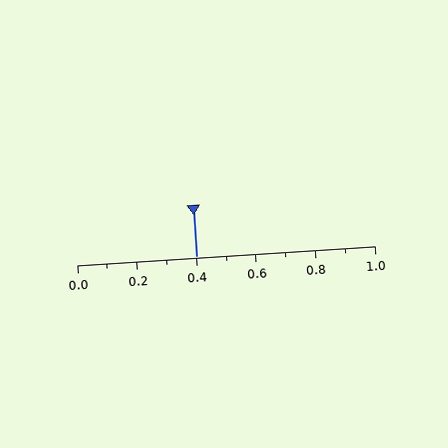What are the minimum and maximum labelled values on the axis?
The axis runs from 0.0 to 1.0.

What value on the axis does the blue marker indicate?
The marker indicates approximately 0.4.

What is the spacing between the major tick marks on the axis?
The major ticks are spaced 0.2 apart.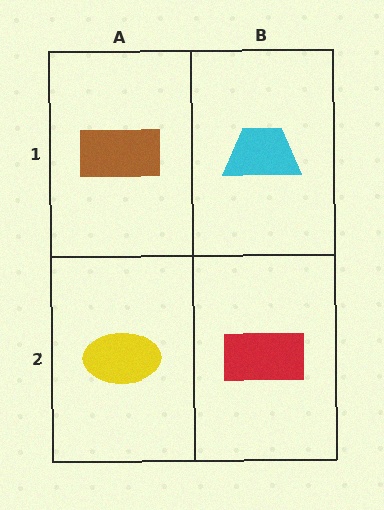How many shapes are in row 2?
2 shapes.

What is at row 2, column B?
A red rectangle.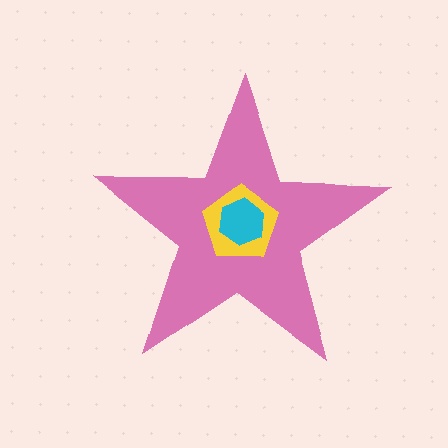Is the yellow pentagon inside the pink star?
Yes.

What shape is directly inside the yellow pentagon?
The cyan hexagon.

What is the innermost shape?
The cyan hexagon.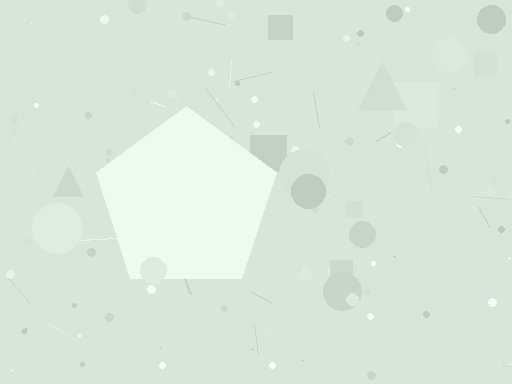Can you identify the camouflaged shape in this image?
The camouflaged shape is a pentagon.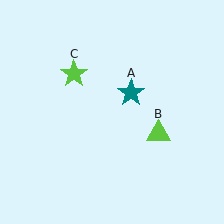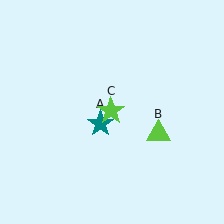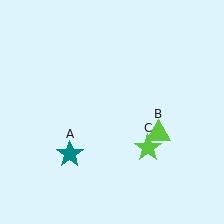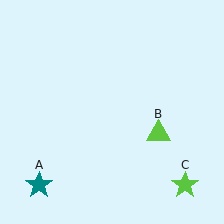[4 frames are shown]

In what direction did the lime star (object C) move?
The lime star (object C) moved down and to the right.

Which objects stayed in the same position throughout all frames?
Lime triangle (object B) remained stationary.